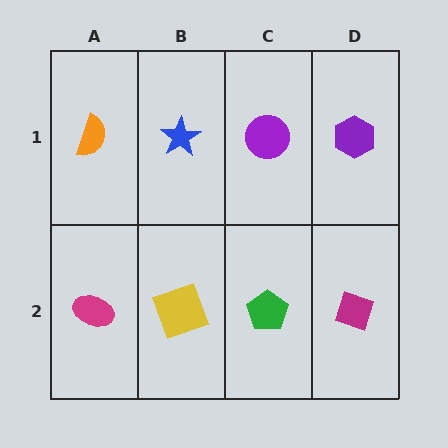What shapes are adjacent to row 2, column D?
A purple hexagon (row 1, column D), a green pentagon (row 2, column C).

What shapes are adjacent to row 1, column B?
A yellow square (row 2, column B), an orange semicircle (row 1, column A), a purple circle (row 1, column C).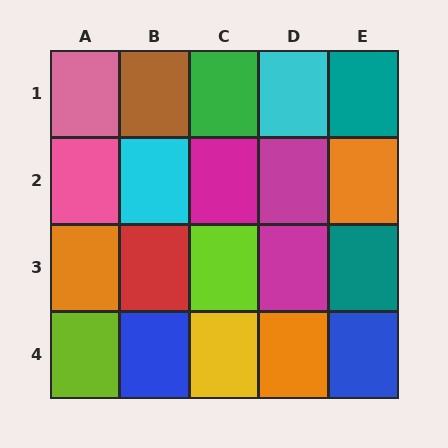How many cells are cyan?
2 cells are cyan.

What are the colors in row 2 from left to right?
Pink, cyan, magenta, magenta, orange.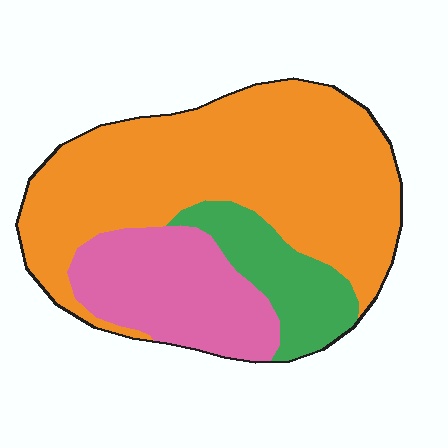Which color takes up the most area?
Orange, at roughly 60%.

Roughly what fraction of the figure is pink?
Pink covers around 25% of the figure.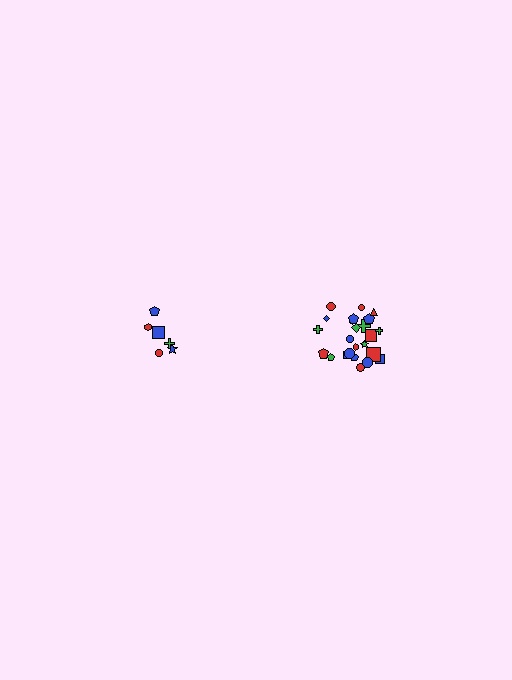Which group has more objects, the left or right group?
The right group.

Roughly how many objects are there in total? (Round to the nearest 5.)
Roughly 30 objects in total.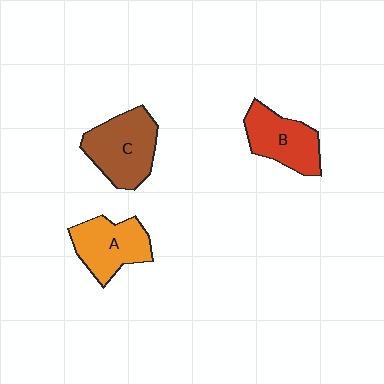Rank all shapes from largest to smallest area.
From largest to smallest: C (brown), A (orange), B (red).